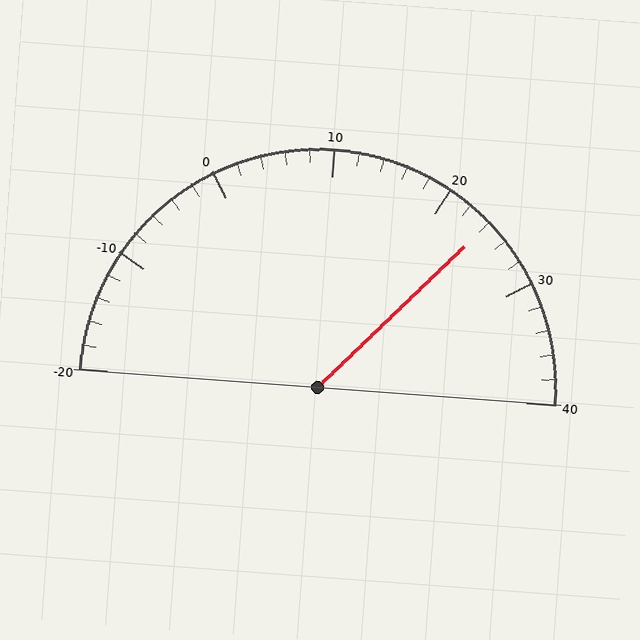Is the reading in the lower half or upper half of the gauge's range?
The reading is in the upper half of the range (-20 to 40).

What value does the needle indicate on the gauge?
The needle indicates approximately 24.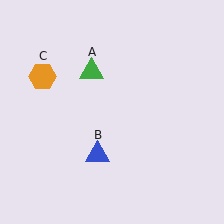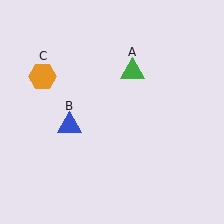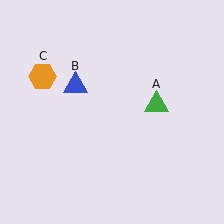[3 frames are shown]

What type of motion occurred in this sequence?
The green triangle (object A), blue triangle (object B) rotated clockwise around the center of the scene.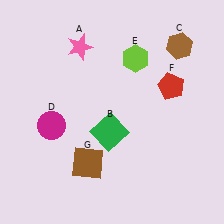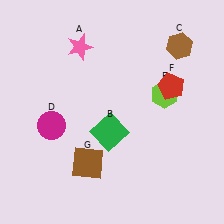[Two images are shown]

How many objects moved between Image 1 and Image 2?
1 object moved between the two images.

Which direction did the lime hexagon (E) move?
The lime hexagon (E) moved down.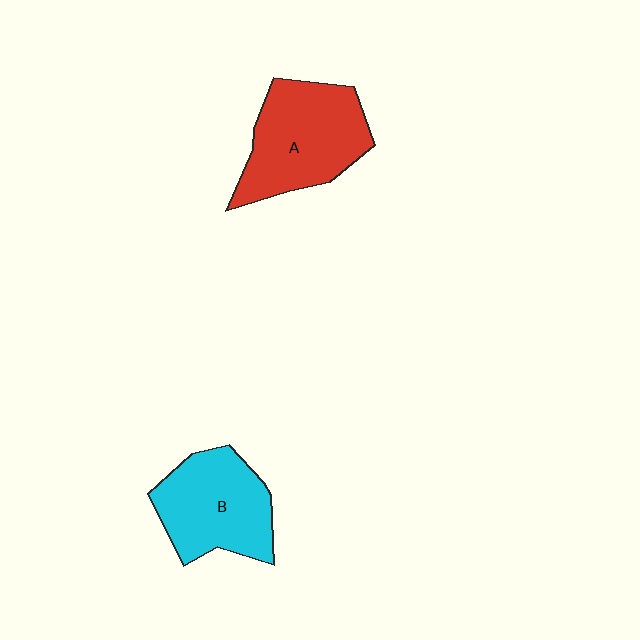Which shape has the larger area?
Shape A (red).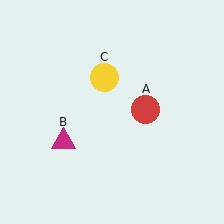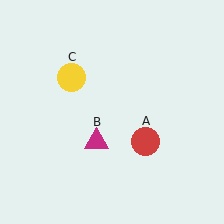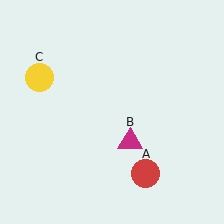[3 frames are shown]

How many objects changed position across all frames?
3 objects changed position: red circle (object A), magenta triangle (object B), yellow circle (object C).